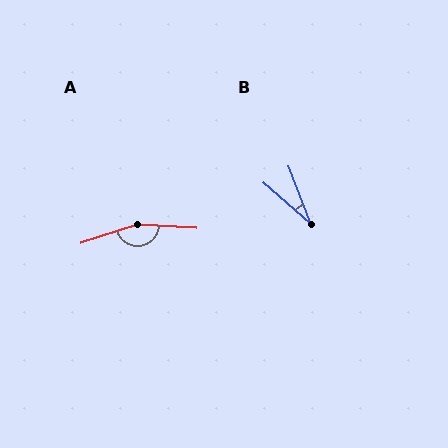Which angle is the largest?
A, at approximately 158 degrees.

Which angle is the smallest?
B, at approximately 28 degrees.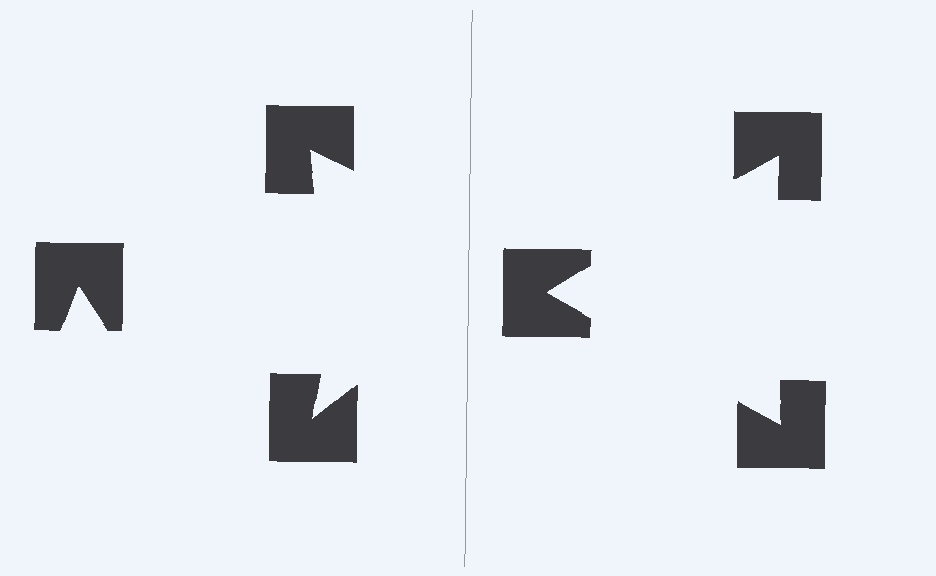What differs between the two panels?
The notched squares are positioned identically on both sides; only the wedge orientations differ. On the right they align to a triangle; on the left they are misaligned.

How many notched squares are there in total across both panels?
6 — 3 on each side.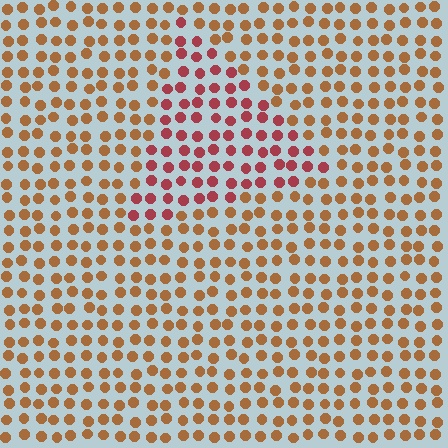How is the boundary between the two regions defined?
The boundary is defined purely by a slight shift in hue (about 36 degrees). Spacing, size, and orientation are identical on both sides.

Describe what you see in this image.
The image is filled with small brown elements in a uniform arrangement. A triangle-shaped region is visible where the elements are tinted to a slightly different hue, forming a subtle color boundary.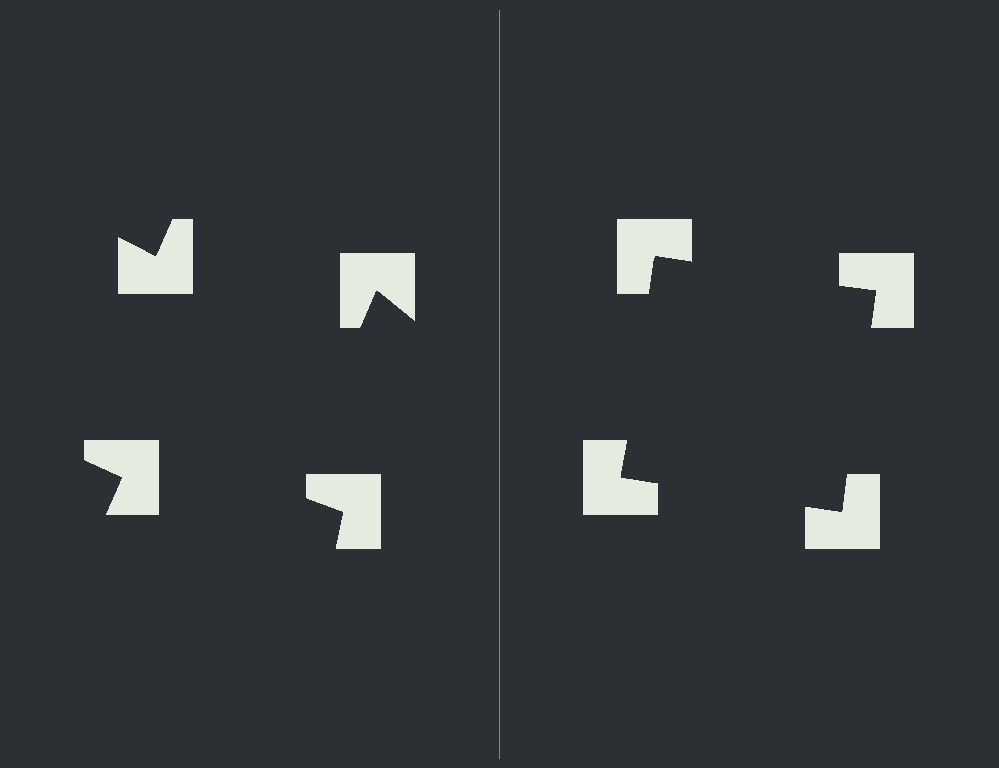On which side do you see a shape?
An illusory square appears on the right side. On the left side the wedge cuts are rotated, so no coherent shape forms.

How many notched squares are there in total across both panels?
8 — 4 on each side.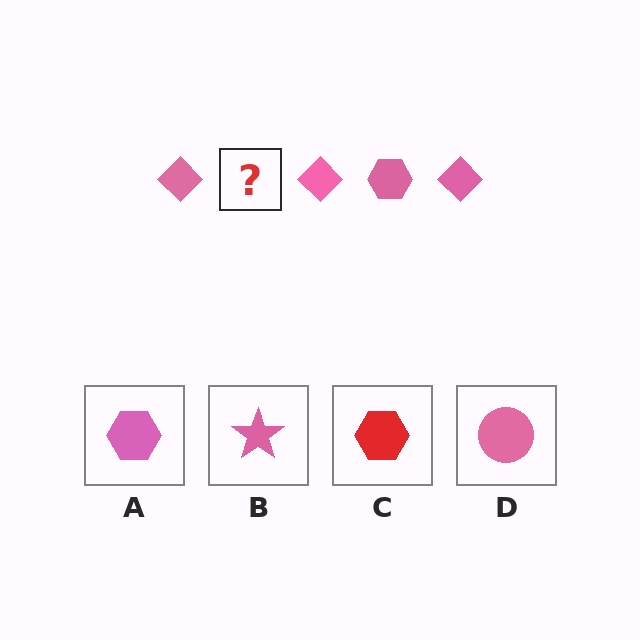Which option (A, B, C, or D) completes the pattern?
A.